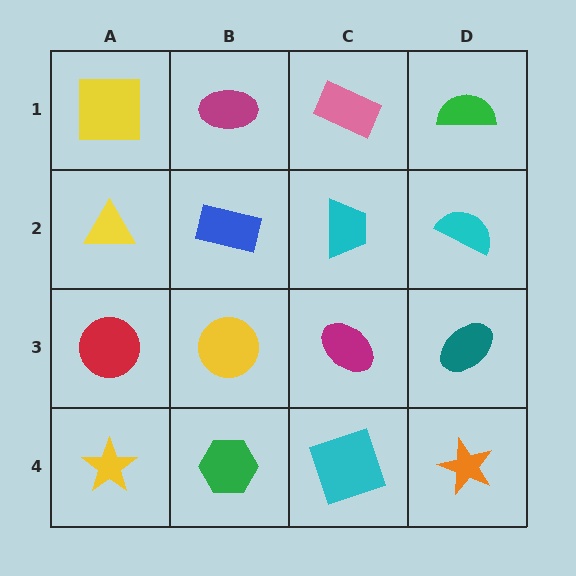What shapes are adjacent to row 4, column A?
A red circle (row 3, column A), a green hexagon (row 4, column B).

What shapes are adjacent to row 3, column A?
A yellow triangle (row 2, column A), a yellow star (row 4, column A), a yellow circle (row 3, column B).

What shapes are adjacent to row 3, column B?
A blue rectangle (row 2, column B), a green hexagon (row 4, column B), a red circle (row 3, column A), a magenta ellipse (row 3, column C).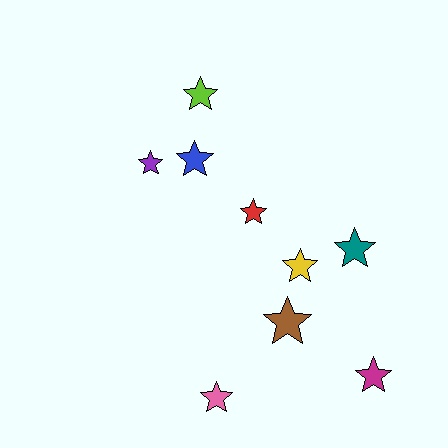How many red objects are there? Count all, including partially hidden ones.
There is 1 red object.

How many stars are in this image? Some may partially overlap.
There are 9 stars.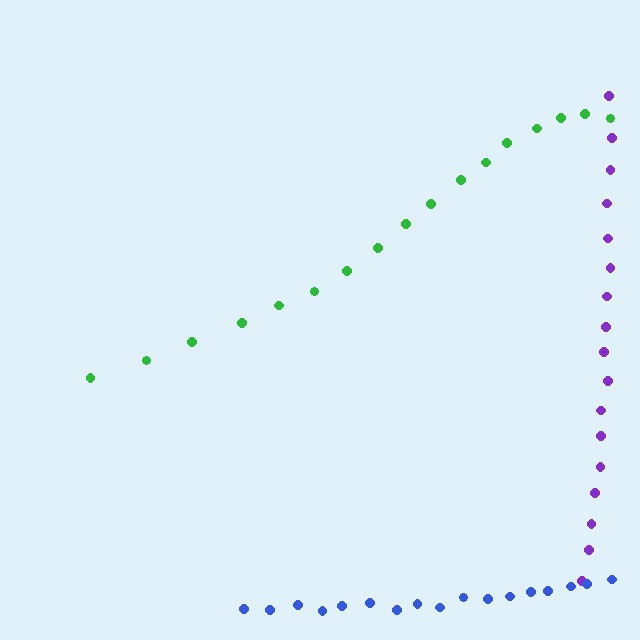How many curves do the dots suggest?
There are 3 distinct paths.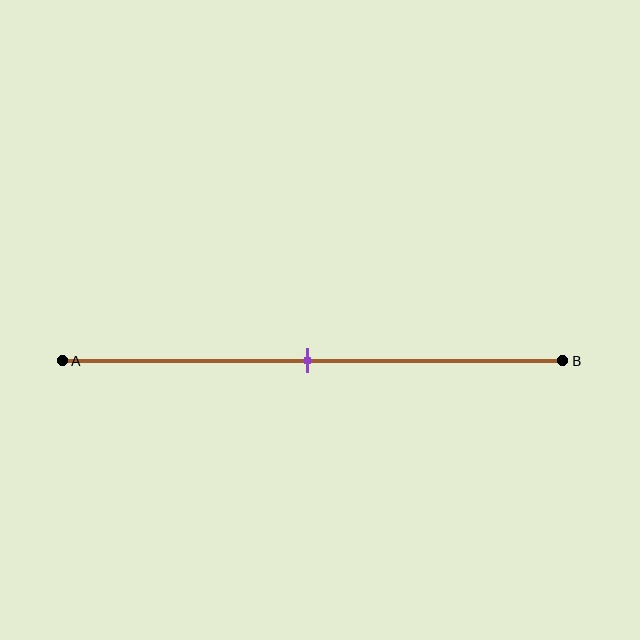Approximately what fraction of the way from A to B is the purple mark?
The purple mark is approximately 50% of the way from A to B.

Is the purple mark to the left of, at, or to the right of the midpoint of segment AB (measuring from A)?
The purple mark is approximately at the midpoint of segment AB.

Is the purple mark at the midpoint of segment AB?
Yes, the mark is approximately at the midpoint.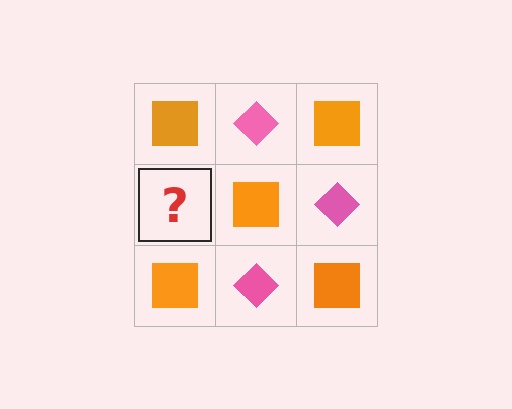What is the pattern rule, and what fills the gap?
The rule is that it alternates orange square and pink diamond in a checkerboard pattern. The gap should be filled with a pink diamond.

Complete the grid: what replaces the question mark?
The question mark should be replaced with a pink diamond.